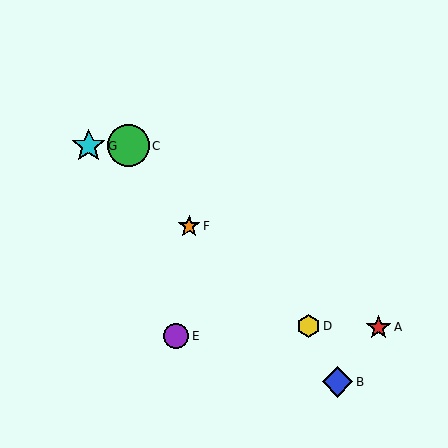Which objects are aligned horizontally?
Objects C, G are aligned horizontally.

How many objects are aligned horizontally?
2 objects (C, G) are aligned horizontally.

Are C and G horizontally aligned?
Yes, both are at y≈146.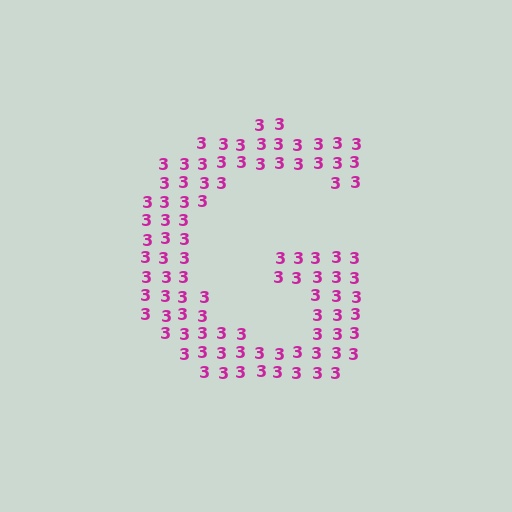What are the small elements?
The small elements are digit 3's.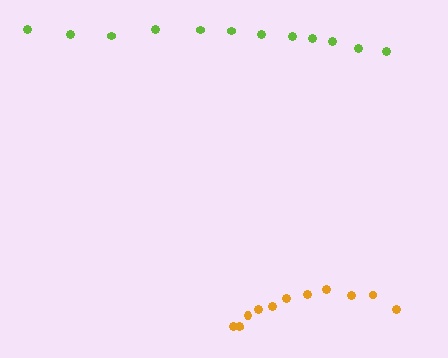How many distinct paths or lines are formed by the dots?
There are 2 distinct paths.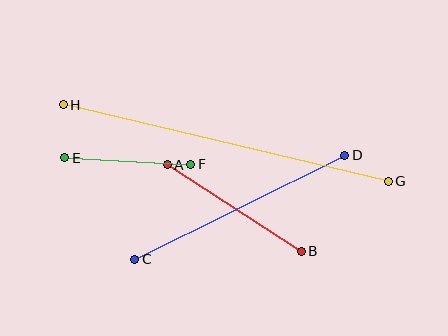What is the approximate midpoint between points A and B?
The midpoint is at approximately (234, 208) pixels.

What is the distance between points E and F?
The distance is approximately 126 pixels.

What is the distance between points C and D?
The distance is approximately 234 pixels.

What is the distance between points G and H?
The distance is approximately 334 pixels.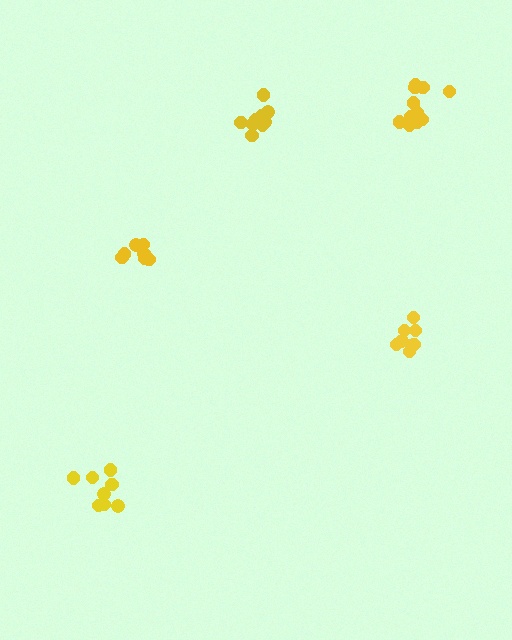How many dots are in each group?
Group 1: 8 dots, Group 2: 8 dots, Group 3: 12 dots, Group 4: 8 dots, Group 5: 10 dots (46 total).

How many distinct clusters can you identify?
There are 5 distinct clusters.